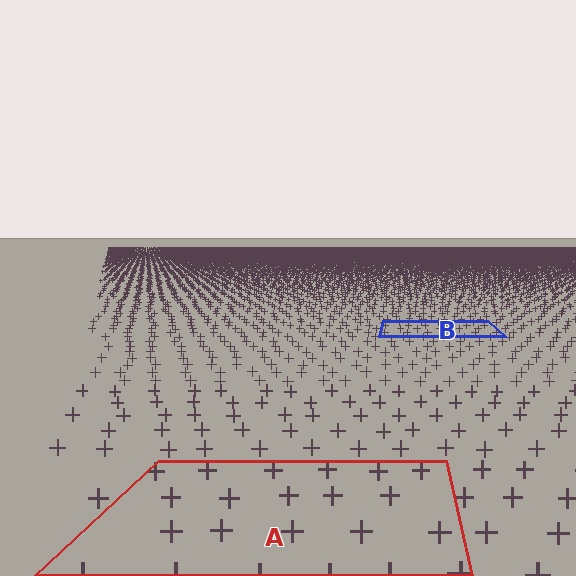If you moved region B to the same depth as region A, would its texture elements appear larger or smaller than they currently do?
They would appear larger. At a closer depth, the same texture elements are projected at a bigger on-screen size.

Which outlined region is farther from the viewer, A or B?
Region B is farther from the viewer — the texture elements inside it appear smaller and more densely packed.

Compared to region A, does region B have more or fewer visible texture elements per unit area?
Region B has more texture elements per unit area — they are packed more densely because it is farther away.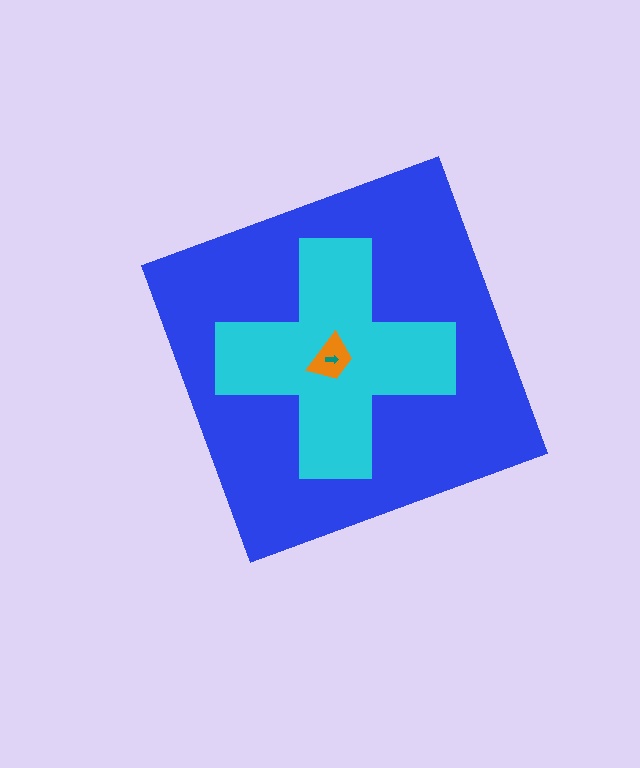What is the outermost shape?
The blue diamond.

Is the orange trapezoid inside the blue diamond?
Yes.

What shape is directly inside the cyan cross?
The orange trapezoid.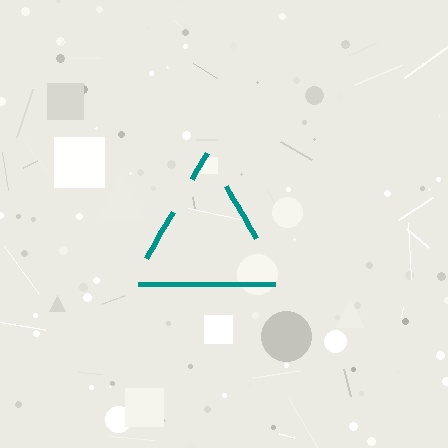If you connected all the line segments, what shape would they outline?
They would outline a triangle.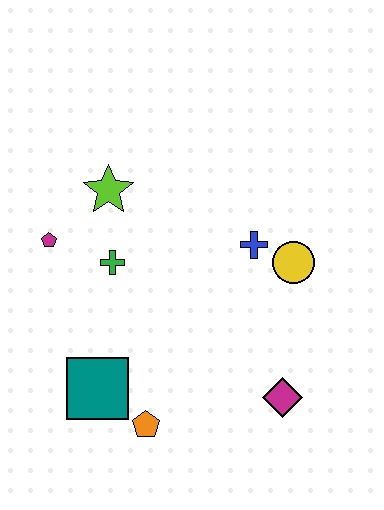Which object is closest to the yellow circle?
The blue cross is closest to the yellow circle.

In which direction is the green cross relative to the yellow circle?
The green cross is to the left of the yellow circle.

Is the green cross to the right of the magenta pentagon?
Yes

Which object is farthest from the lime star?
The magenta diamond is farthest from the lime star.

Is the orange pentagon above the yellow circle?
No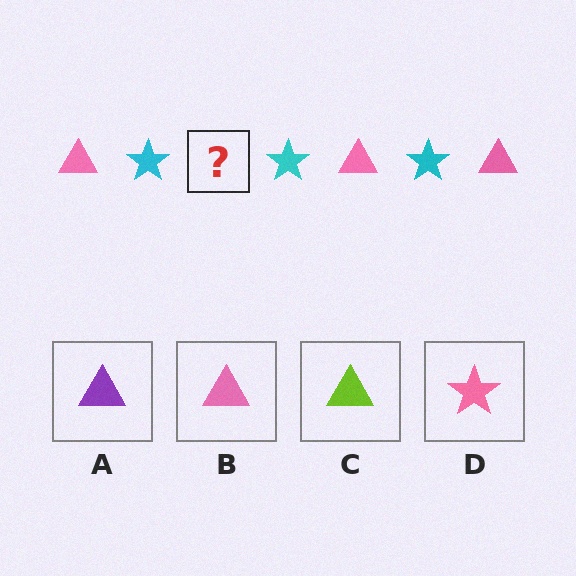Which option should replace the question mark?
Option B.